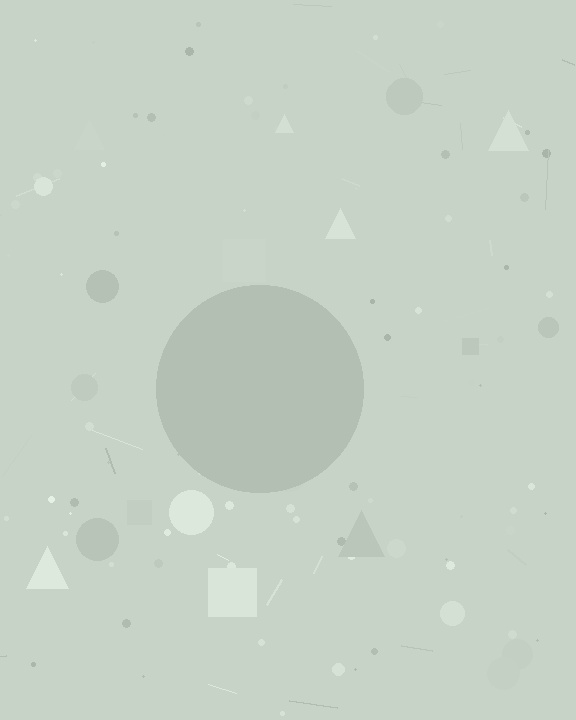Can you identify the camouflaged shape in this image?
The camouflaged shape is a circle.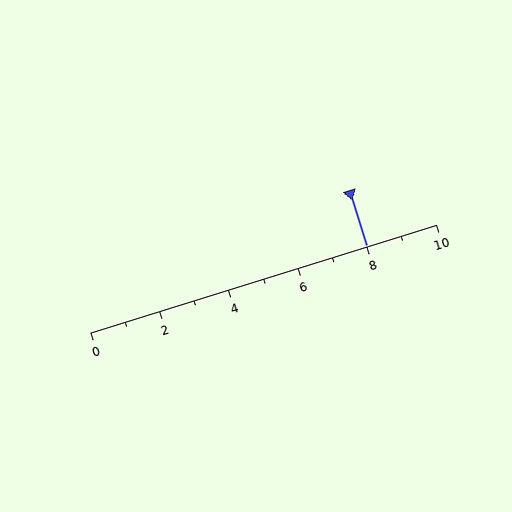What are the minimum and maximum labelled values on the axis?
The axis runs from 0 to 10.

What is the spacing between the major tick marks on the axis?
The major ticks are spaced 2 apart.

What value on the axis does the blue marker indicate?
The marker indicates approximately 8.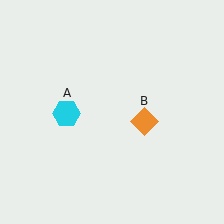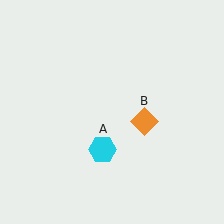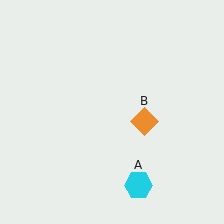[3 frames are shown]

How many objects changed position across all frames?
1 object changed position: cyan hexagon (object A).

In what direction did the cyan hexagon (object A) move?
The cyan hexagon (object A) moved down and to the right.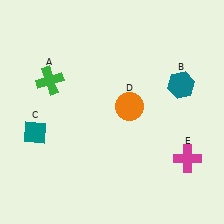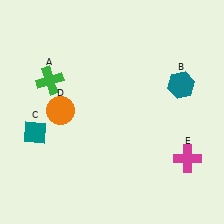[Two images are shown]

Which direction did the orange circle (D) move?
The orange circle (D) moved left.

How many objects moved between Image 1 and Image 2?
1 object moved between the two images.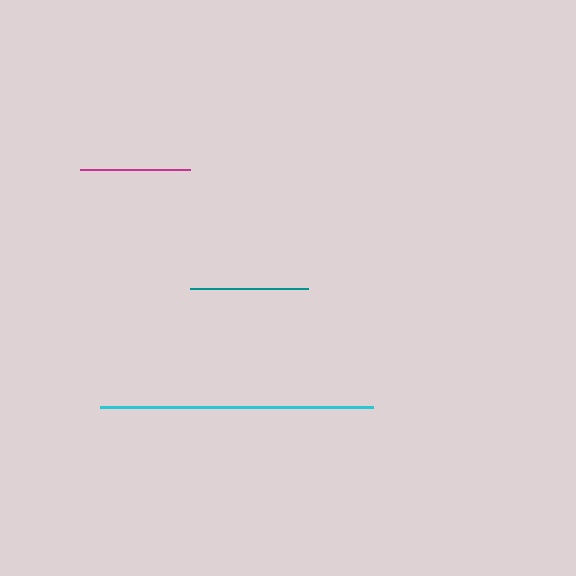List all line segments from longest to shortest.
From longest to shortest: cyan, teal, magenta.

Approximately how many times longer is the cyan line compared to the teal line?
The cyan line is approximately 2.3 times the length of the teal line.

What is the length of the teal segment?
The teal segment is approximately 117 pixels long.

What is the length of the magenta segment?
The magenta segment is approximately 110 pixels long.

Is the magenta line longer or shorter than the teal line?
The teal line is longer than the magenta line.